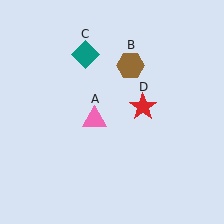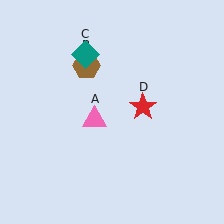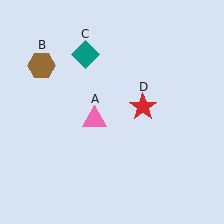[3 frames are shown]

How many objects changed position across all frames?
1 object changed position: brown hexagon (object B).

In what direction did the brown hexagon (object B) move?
The brown hexagon (object B) moved left.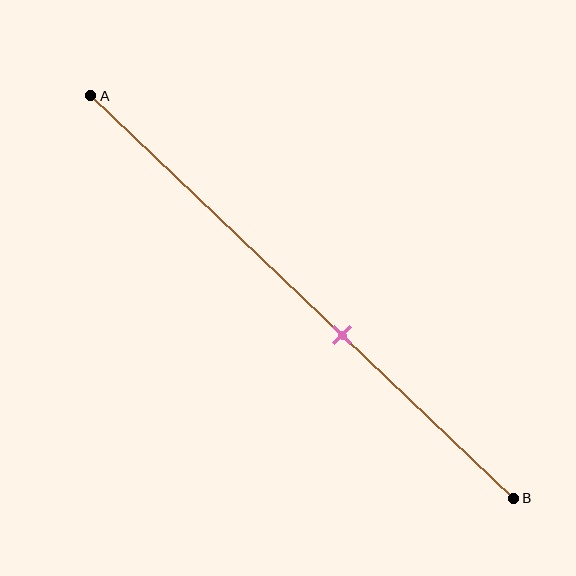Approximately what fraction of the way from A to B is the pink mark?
The pink mark is approximately 60% of the way from A to B.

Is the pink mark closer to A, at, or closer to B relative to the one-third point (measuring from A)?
The pink mark is closer to point B than the one-third point of segment AB.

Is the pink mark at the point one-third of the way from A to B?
No, the mark is at about 60% from A, not at the 33% one-third point.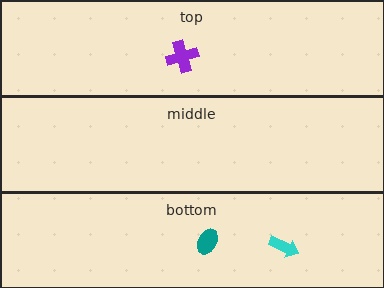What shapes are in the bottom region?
The teal ellipse, the cyan arrow.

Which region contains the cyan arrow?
The bottom region.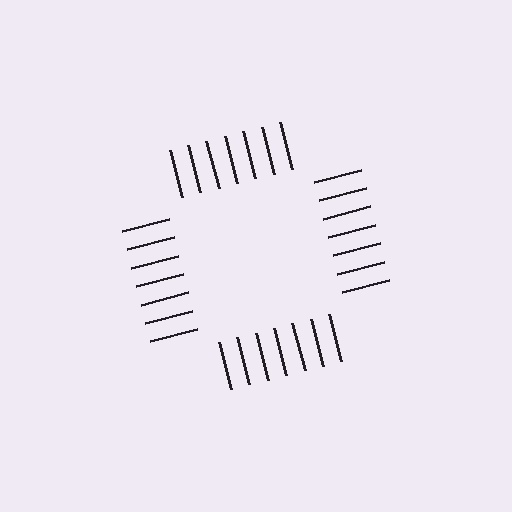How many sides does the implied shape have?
4 sides — the line-ends trace a square.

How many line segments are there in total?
28 — 7 along each of the 4 edges.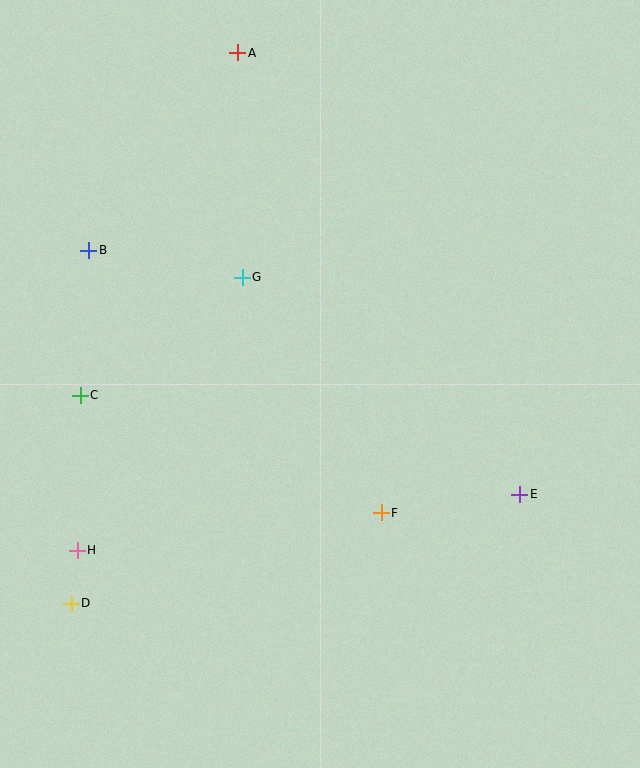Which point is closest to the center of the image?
Point G at (242, 277) is closest to the center.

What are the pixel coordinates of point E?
Point E is at (520, 494).